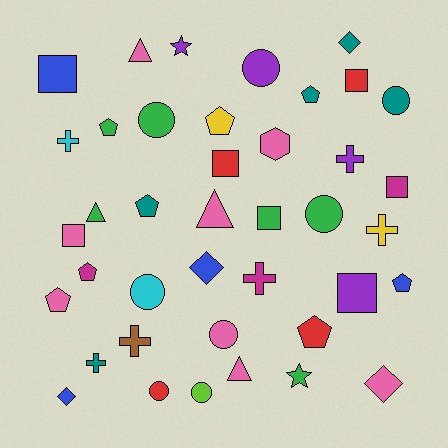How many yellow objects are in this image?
There are 2 yellow objects.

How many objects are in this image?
There are 40 objects.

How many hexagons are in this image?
There is 1 hexagon.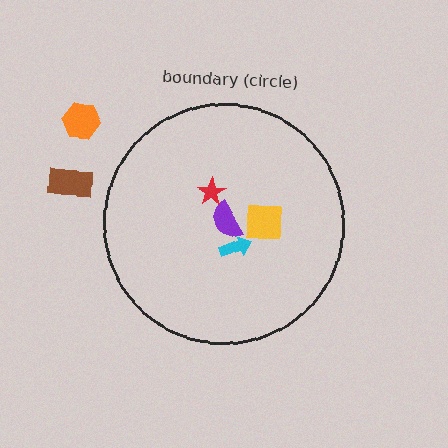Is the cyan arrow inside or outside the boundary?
Inside.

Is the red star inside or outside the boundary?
Inside.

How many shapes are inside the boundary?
4 inside, 2 outside.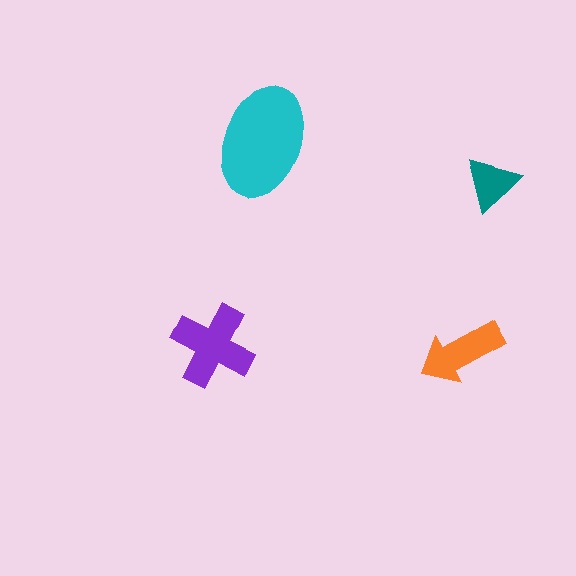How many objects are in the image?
There are 4 objects in the image.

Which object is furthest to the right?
The teal triangle is rightmost.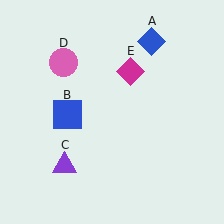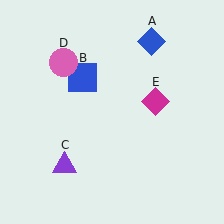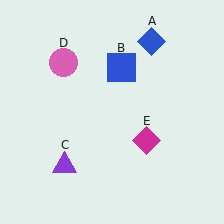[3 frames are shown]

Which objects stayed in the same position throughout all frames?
Blue diamond (object A) and purple triangle (object C) and pink circle (object D) remained stationary.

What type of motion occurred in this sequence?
The blue square (object B), magenta diamond (object E) rotated clockwise around the center of the scene.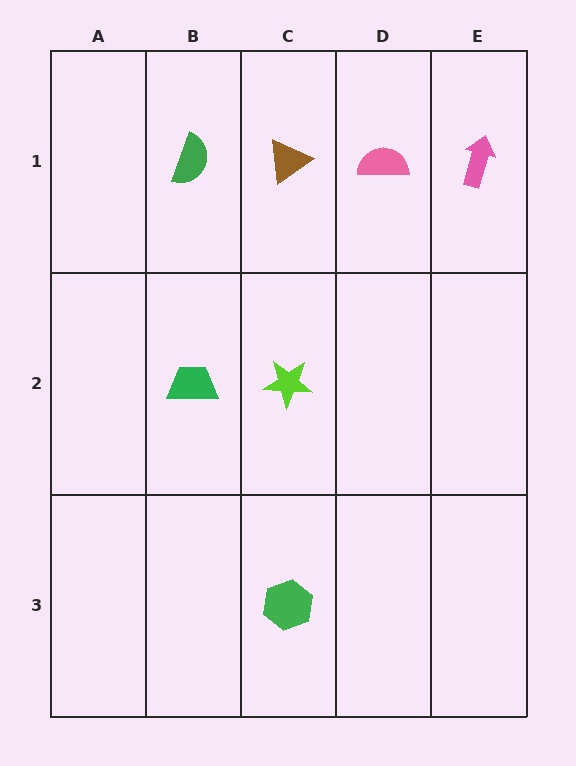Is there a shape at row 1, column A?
No, that cell is empty.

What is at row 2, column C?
A lime star.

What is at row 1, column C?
A brown triangle.